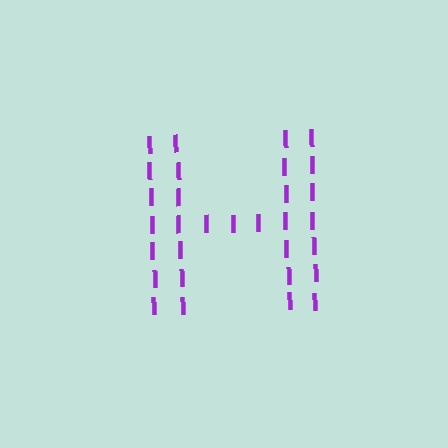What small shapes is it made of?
It is made of small letter I's.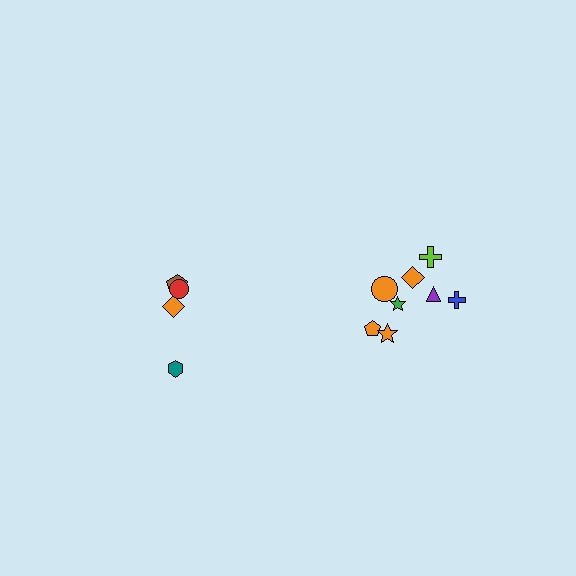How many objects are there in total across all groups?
There are 12 objects.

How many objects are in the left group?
There are 4 objects.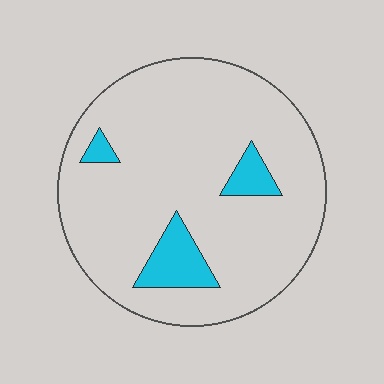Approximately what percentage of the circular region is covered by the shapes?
Approximately 10%.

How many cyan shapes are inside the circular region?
3.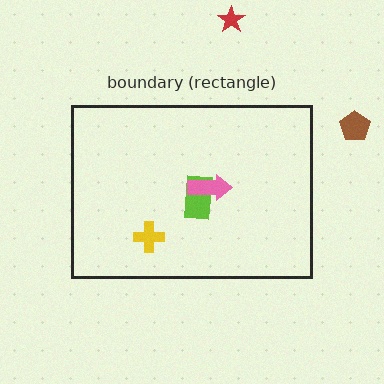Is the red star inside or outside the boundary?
Outside.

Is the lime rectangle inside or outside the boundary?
Inside.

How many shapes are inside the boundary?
3 inside, 2 outside.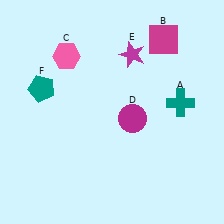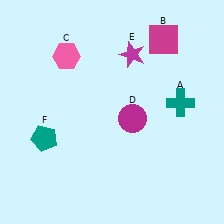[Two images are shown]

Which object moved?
The teal pentagon (F) moved down.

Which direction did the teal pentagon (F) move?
The teal pentagon (F) moved down.